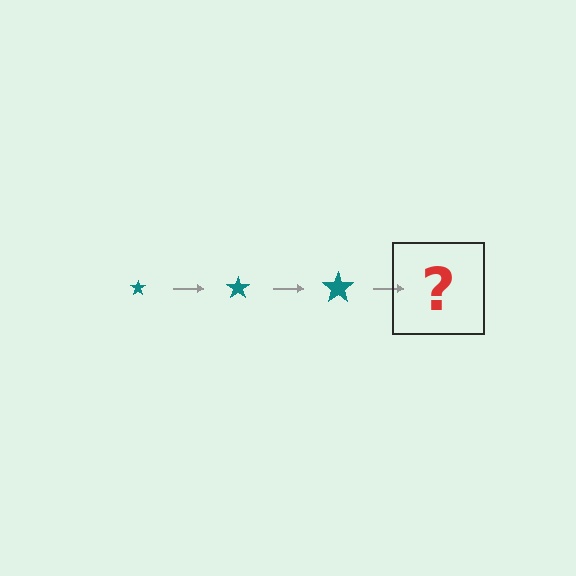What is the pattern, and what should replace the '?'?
The pattern is that the star gets progressively larger each step. The '?' should be a teal star, larger than the previous one.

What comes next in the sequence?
The next element should be a teal star, larger than the previous one.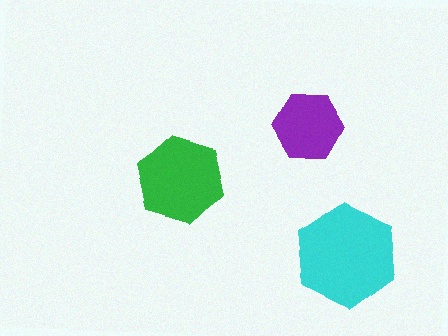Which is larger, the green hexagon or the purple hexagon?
The green one.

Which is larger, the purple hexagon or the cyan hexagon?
The cyan one.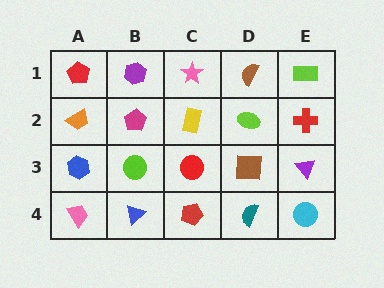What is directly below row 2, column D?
A brown square.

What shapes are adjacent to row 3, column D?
A lime ellipse (row 2, column D), a teal semicircle (row 4, column D), a red circle (row 3, column C), a purple triangle (row 3, column E).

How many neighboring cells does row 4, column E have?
2.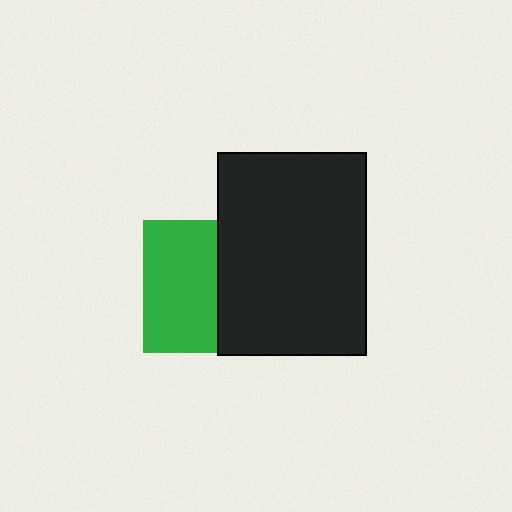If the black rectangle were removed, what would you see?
You would see the complete green square.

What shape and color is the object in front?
The object in front is a black rectangle.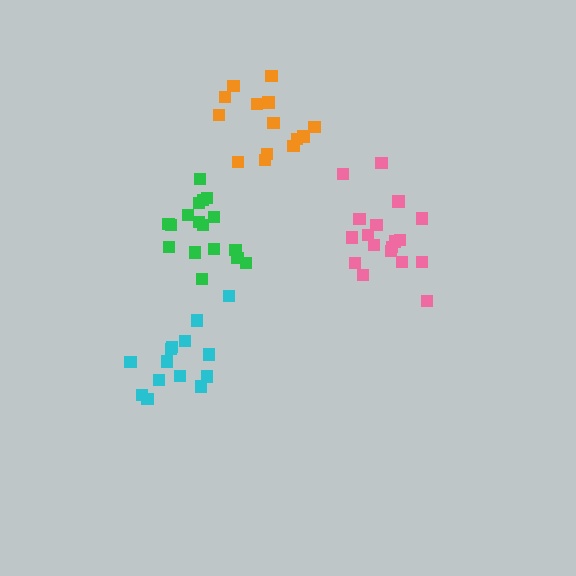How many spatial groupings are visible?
There are 4 spatial groupings.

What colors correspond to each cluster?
The clusters are colored: pink, cyan, orange, green.